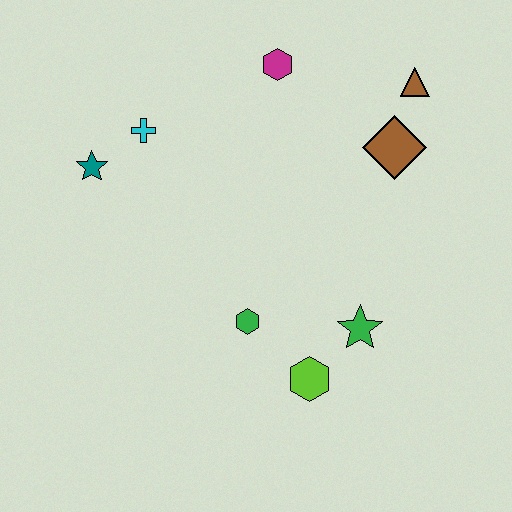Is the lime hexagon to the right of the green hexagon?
Yes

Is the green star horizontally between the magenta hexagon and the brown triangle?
Yes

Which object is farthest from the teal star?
The brown triangle is farthest from the teal star.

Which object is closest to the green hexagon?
The lime hexagon is closest to the green hexagon.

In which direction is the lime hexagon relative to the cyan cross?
The lime hexagon is below the cyan cross.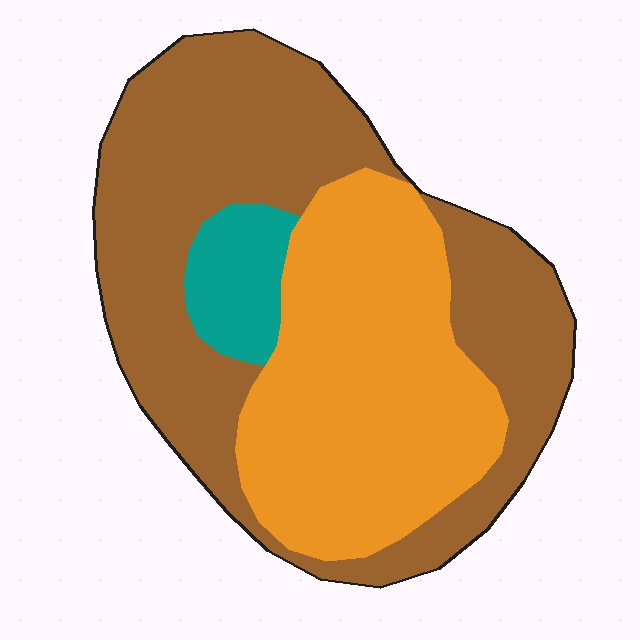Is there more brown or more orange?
Brown.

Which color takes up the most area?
Brown, at roughly 55%.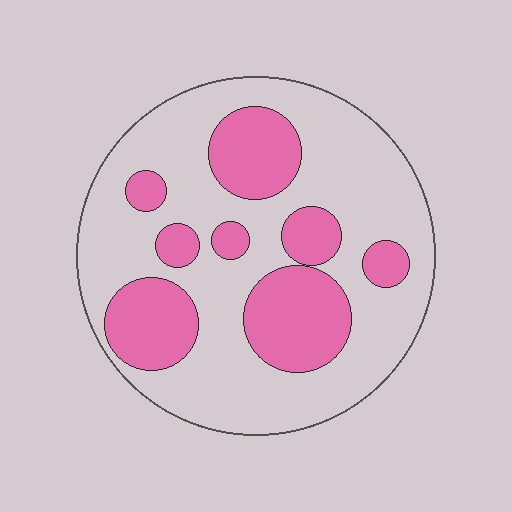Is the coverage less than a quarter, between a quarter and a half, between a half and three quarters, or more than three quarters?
Between a quarter and a half.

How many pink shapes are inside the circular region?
8.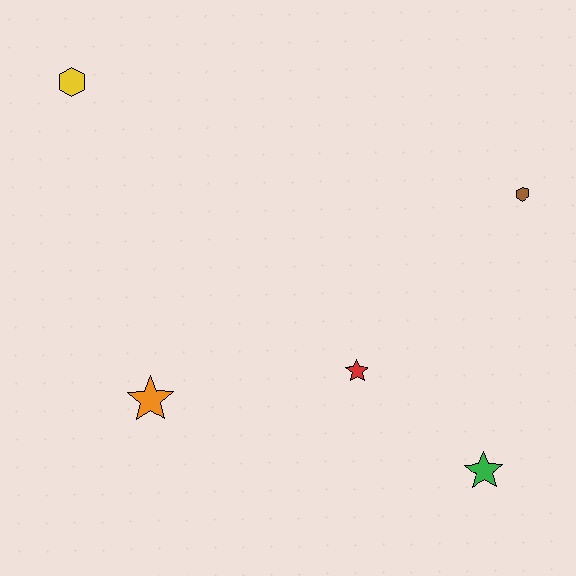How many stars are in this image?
There are 3 stars.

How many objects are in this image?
There are 5 objects.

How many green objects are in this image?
There is 1 green object.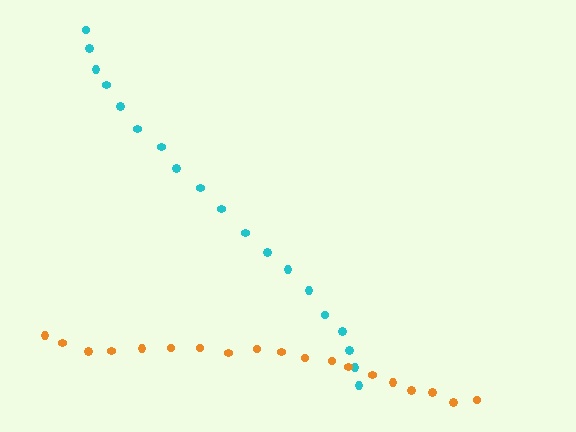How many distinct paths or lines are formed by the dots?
There are 2 distinct paths.